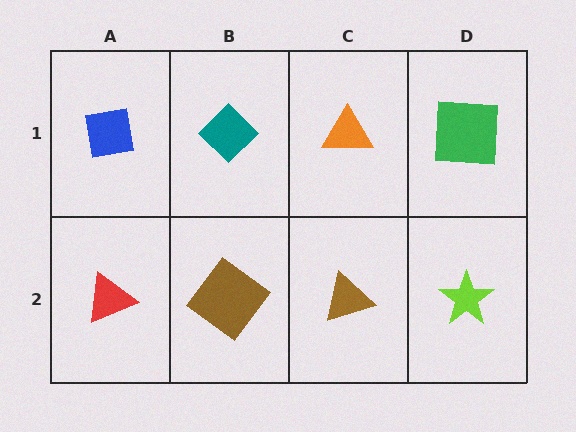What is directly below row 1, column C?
A brown triangle.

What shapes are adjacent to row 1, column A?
A red triangle (row 2, column A), a teal diamond (row 1, column B).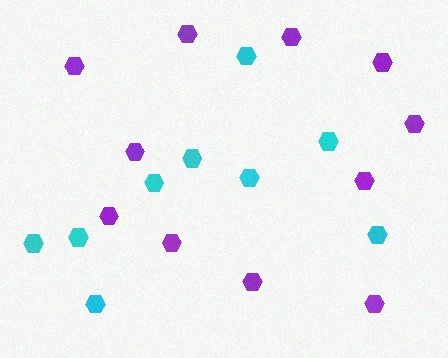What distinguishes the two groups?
There are 2 groups: one group of cyan hexagons (9) and one group of purple hexagons (11).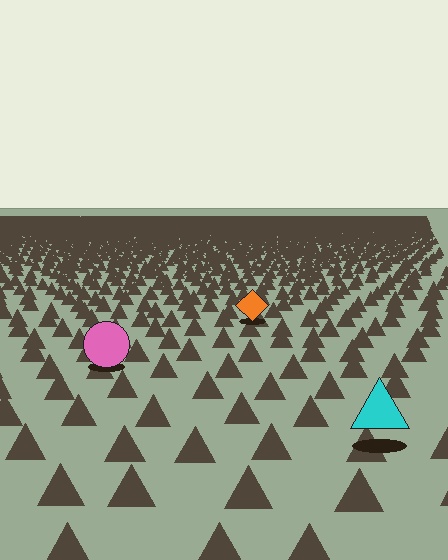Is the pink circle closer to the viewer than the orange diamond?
Yes. The pink circle is closer — you can tell from the texture gradient: the ground texture is coarser near it.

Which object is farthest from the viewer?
The orange diamond is farthest from the viewer. It appears smaller and the ground texture around it is denser.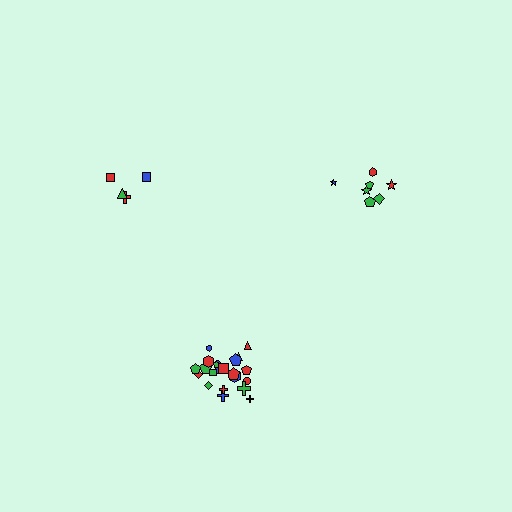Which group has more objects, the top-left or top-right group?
The top-right group.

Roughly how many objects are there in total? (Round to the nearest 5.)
Roughly 35 objects in total.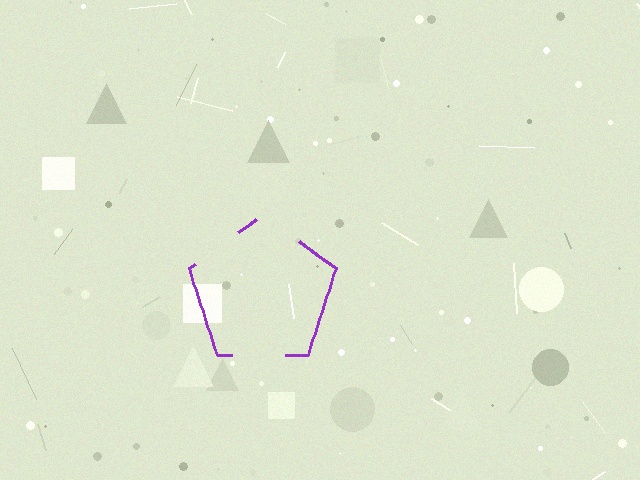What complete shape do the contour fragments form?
The contour fragments form a pentagon.